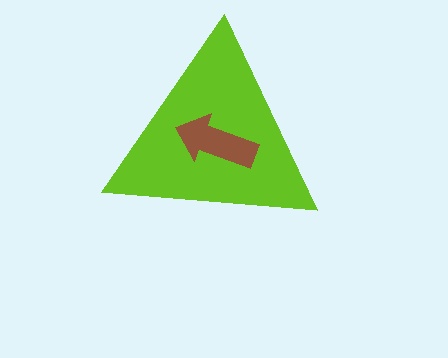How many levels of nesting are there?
2.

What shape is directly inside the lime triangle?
The brown arrow.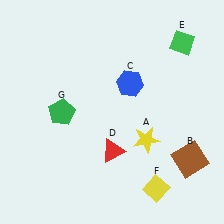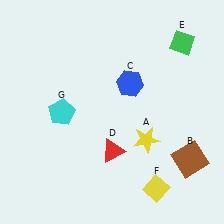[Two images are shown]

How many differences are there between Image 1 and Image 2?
There is 1 difference between the two images.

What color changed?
The pentagon (G) changed from green in Image 1 to cyan in Image 2.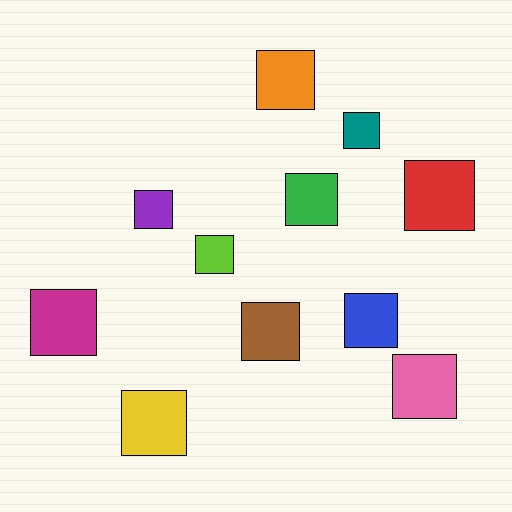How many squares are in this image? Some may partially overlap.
There are 11 squares.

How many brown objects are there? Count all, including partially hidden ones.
There is 1 brown object.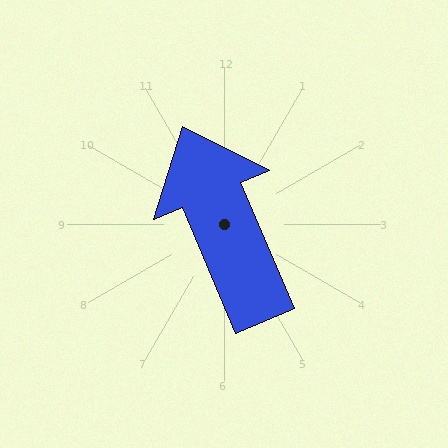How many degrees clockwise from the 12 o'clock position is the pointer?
Approximately 337 degrees.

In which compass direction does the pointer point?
Northwest.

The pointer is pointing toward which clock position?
Roughly 11 o'clock.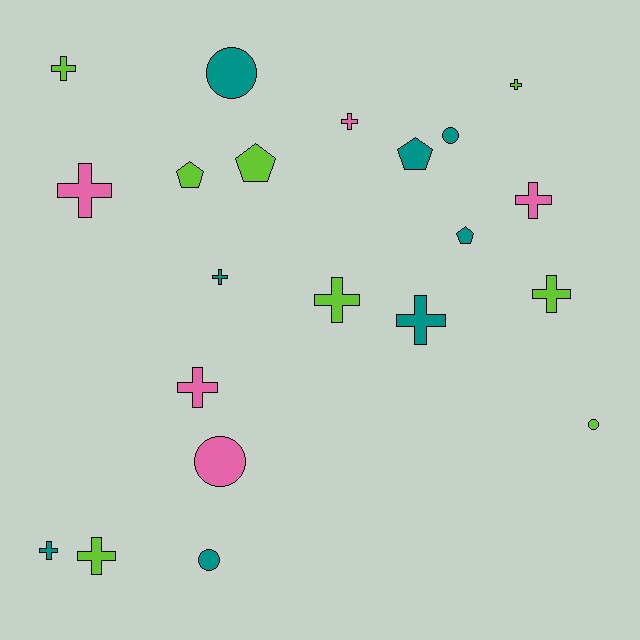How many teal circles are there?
There are 3 teal circles.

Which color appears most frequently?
Teal, with 8 objects.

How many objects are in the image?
There are 21 objects.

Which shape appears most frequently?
Cross, with 12 objects.